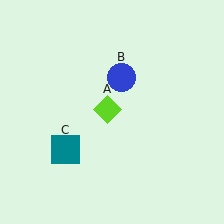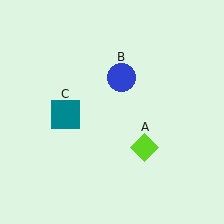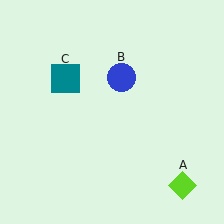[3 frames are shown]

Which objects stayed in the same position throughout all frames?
Blue circle (object B) remained stationary.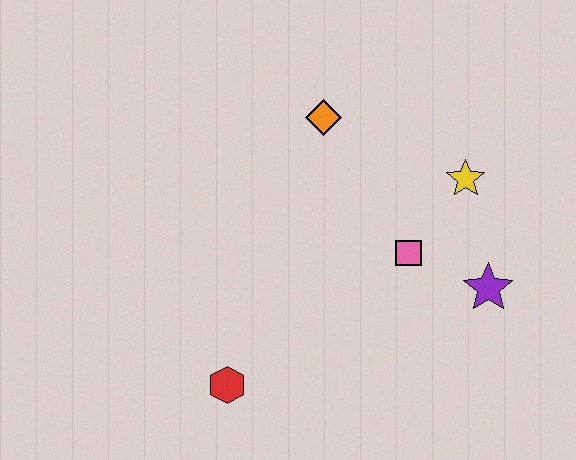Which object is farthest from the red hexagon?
The yellow star is farthest from the red hexagon.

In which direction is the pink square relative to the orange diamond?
The pink square is below the orange diamond.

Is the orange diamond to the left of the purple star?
Yes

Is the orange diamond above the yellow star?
Yes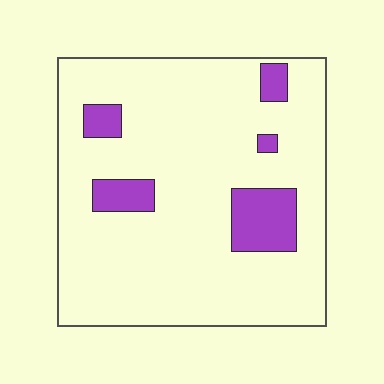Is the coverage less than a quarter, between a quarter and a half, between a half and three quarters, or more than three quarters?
Less than a quarter.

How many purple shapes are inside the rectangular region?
5.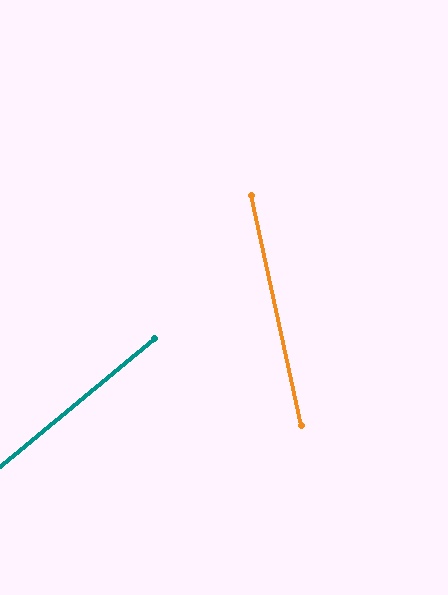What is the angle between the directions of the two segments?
Approximately 63 degrees.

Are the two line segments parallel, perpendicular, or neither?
Neither parallel nor perpendicular — they differ by about 63°.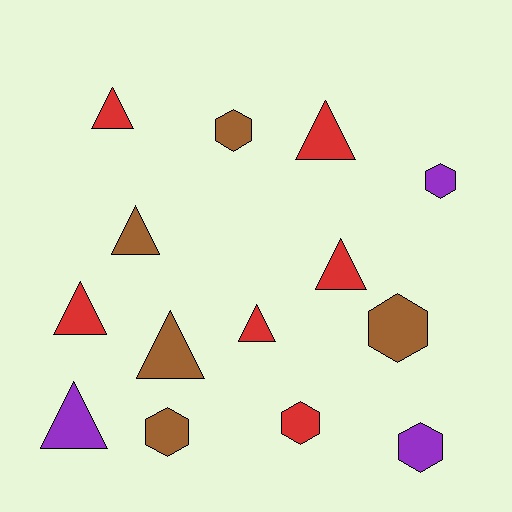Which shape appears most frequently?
Triangle, with 8 objects.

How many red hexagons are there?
There is 1 red hexagon.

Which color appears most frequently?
Red, with 6 objects.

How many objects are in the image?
There are 14 objects.